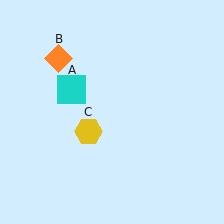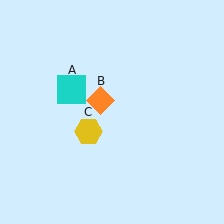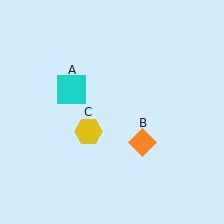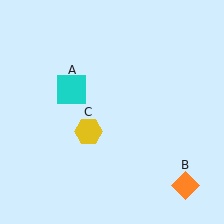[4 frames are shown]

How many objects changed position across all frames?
1 object changed position: orange diamond (object B).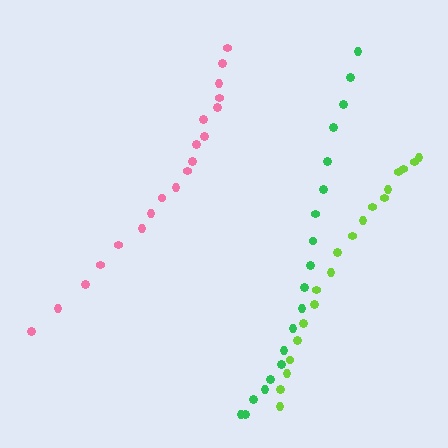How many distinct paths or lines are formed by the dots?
There are 3 distinct paths.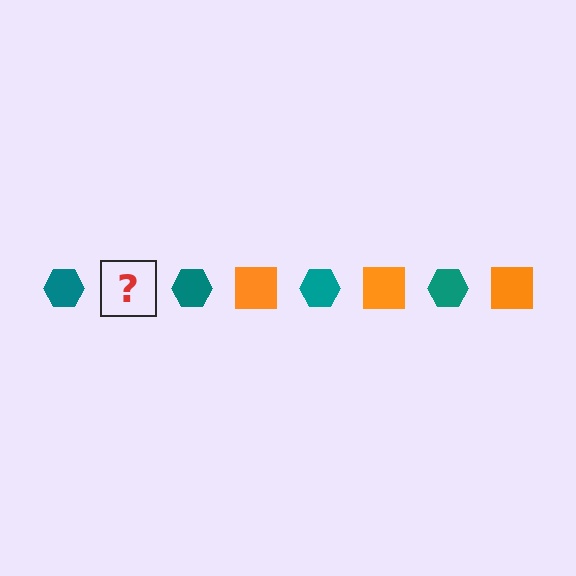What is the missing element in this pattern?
The missing element is an orange square.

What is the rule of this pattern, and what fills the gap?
The rule is that the pattern alternates between teal hexagon and orange square. The gap should be filled with an orange square.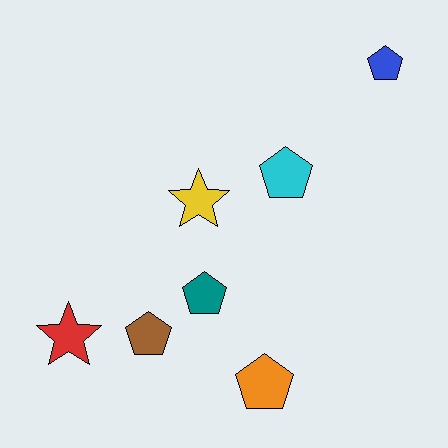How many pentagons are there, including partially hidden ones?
There are 5 pentagons.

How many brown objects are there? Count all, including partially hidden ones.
There is 1 brown object.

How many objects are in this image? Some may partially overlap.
There are 7 objects.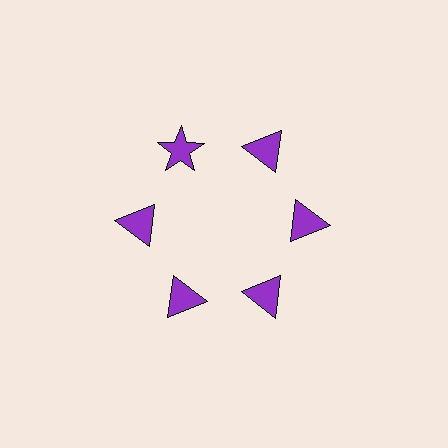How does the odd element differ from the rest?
It has a different shape: star instead of triangle.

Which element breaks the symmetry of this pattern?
The purple star at roughly the 11 o'clock position breaks the symmetry. All other shapes are purple triangles.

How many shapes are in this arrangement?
There are 6 shapes arranged in a ring pattern.